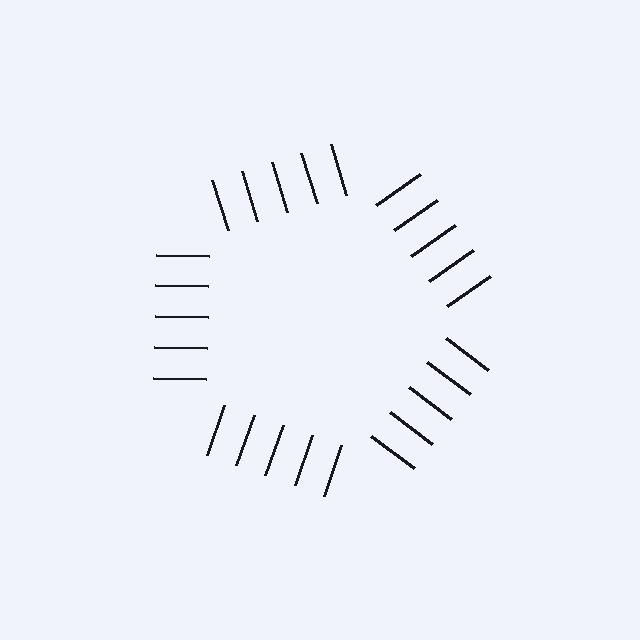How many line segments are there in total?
25 — 5 along each of the 5 edges.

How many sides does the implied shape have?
5 sides — the line-ends trace a pentagon.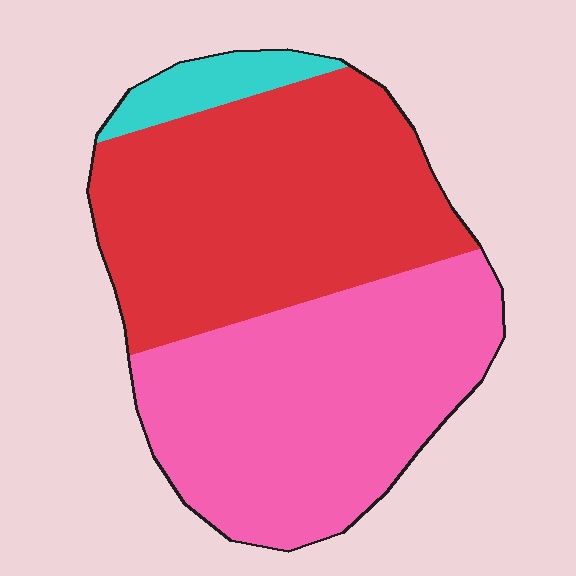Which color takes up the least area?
Cyan, at roughly 5%.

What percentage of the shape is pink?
Pink covers around 45% of the shape.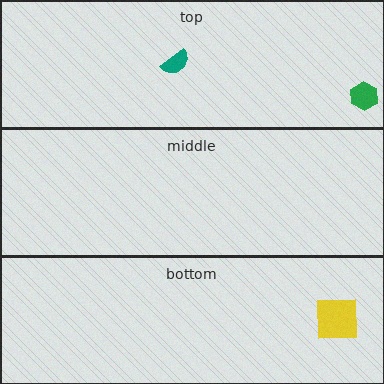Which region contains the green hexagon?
The top region.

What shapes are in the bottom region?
The yellow square.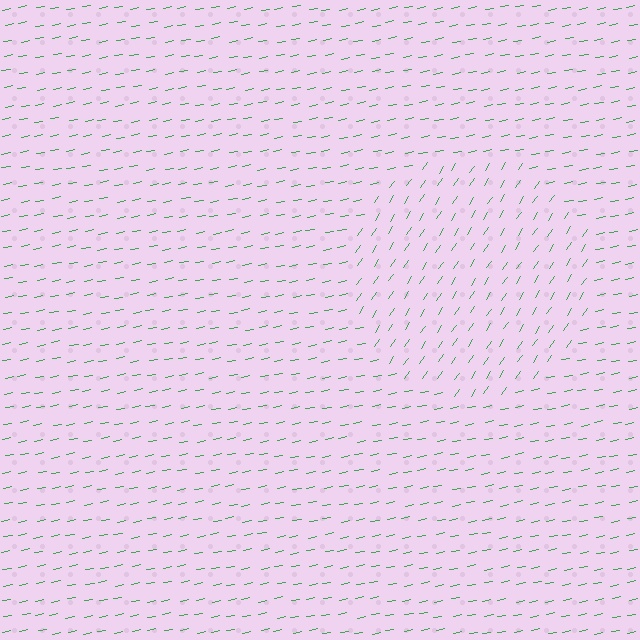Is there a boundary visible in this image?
Yes, there is a texture boundary formed by a change in line orientation.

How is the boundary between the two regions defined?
The boundary is defined purely by a change in line orientation (approximately 45 degrees difference). All lines are the same color and thickness.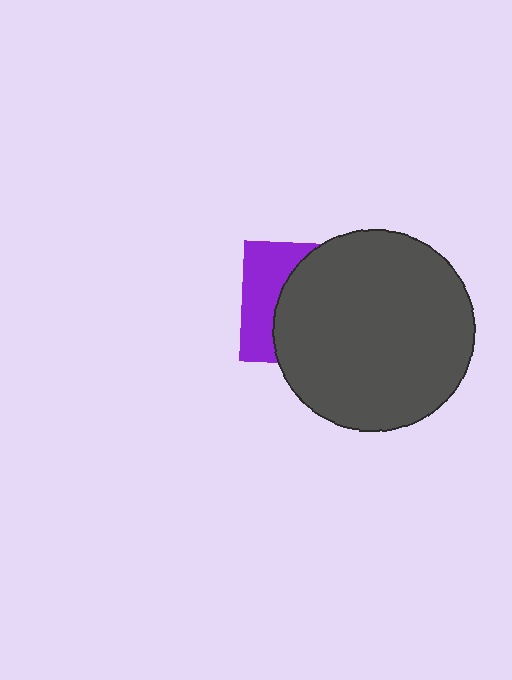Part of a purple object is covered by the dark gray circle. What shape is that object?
It is a square.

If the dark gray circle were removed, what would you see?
You would see the complete purple square.